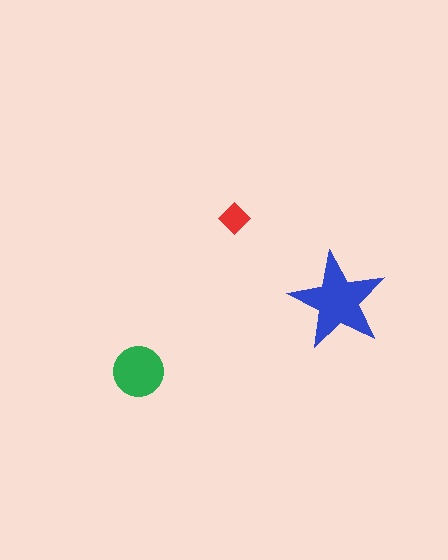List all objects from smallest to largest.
The red diamond, the green circle, the blue star.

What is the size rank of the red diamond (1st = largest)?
3rd.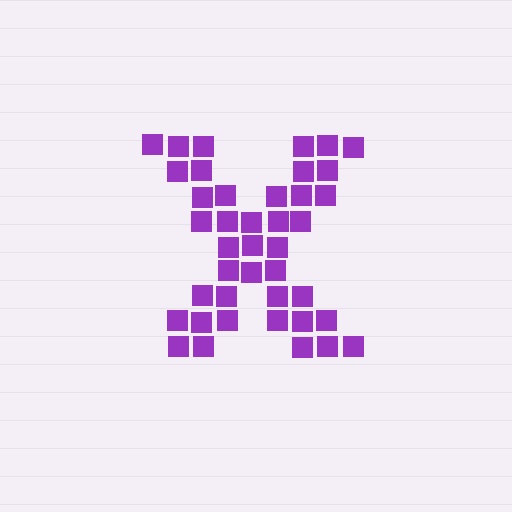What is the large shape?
The large shape is the letter X.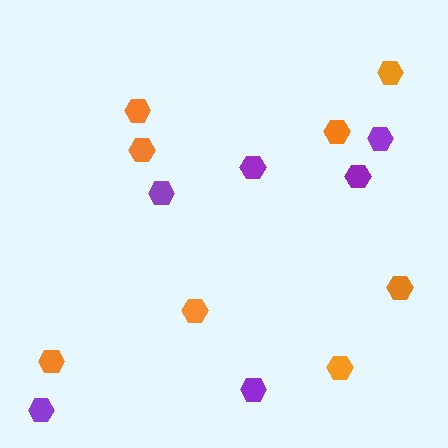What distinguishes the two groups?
There are 2 groups: one group of purple hexagons (6) and one group of orange hexagons (8).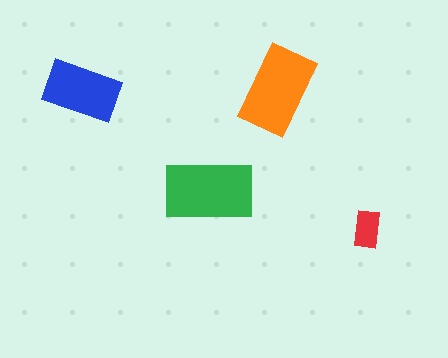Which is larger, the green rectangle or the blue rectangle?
The green one.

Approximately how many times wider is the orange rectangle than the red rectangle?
About 2.5 times wider.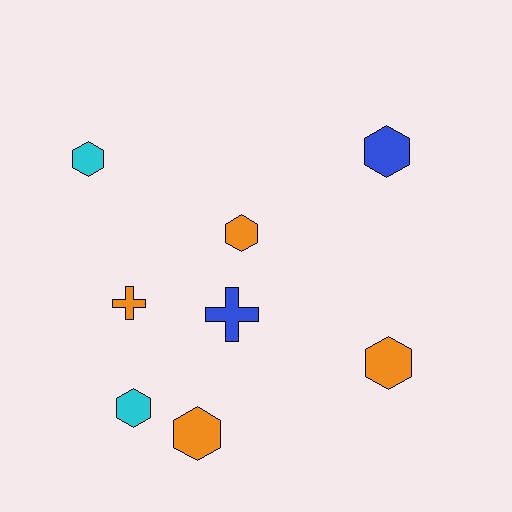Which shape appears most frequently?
Hexagon, with 6 objects.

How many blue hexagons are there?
There is 1 blue hexagon.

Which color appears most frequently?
Orange, with 4 objects.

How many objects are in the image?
There are 8 objects.